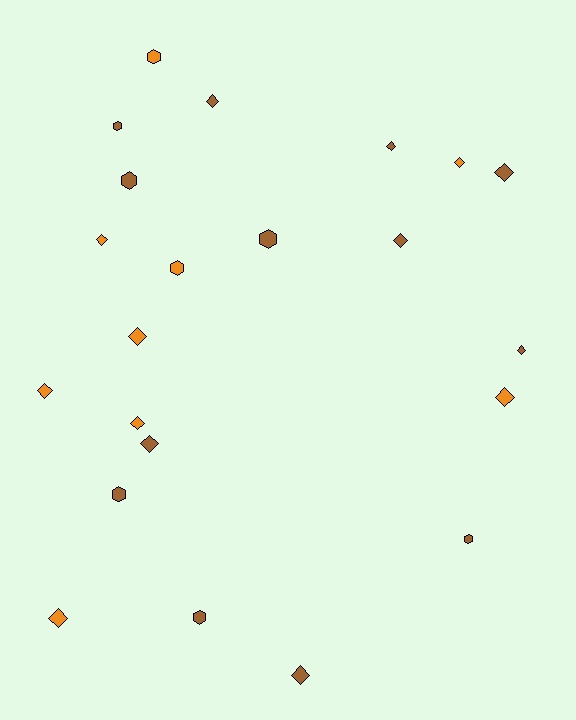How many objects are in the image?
There are 22 objects.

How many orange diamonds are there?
There are 7 orange diamonds.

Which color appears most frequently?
Brown, with 13 objects.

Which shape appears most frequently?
Diamond, with 14 objects.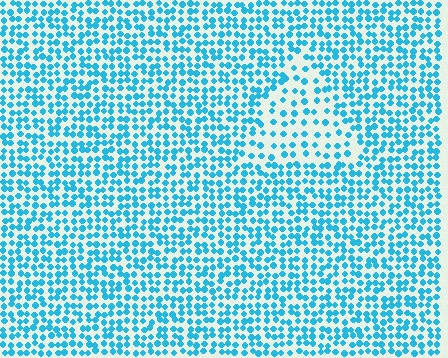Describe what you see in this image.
The image contains small cyan elements arranged at two different densities. A triangle-shaped region is visible where the elements are less densely packed than the surrounding area.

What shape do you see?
I see a triangle.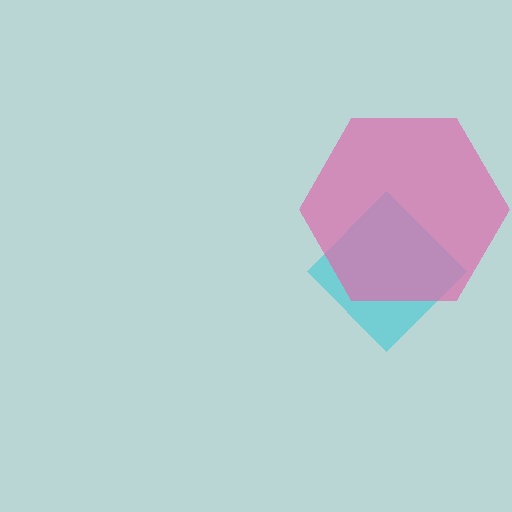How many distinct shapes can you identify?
There are 2 distinct shapes: a cyan diamond, a pink hexagon.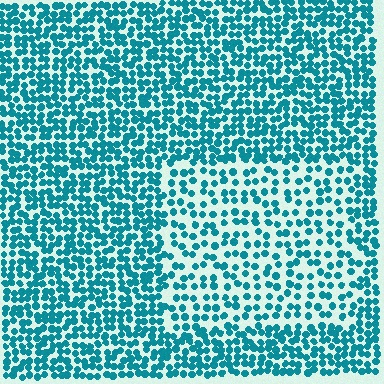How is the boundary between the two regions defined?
The boundary is defined by a change in element density (approximately 1.8x ratio). All elements are the same color, size, and shape.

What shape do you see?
I see a rectangle.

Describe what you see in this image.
The image contains small teal elements arranged at two different densities. A rectangle-shaped region is visible where the elements are less densely packed than the surrounding area.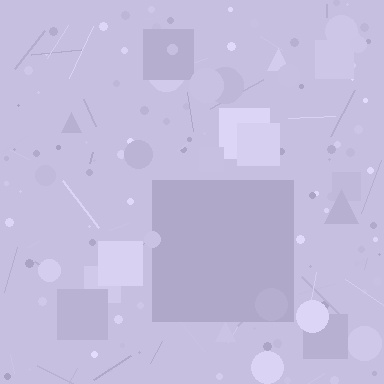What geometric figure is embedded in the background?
A square is embedded in the background.